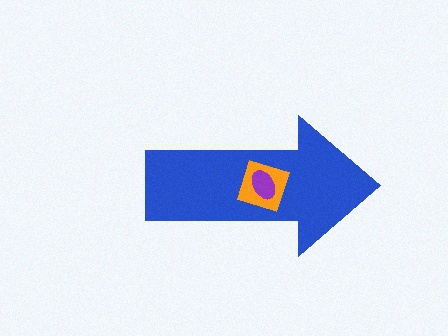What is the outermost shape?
The blue arrow.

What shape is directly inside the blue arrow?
The orange square.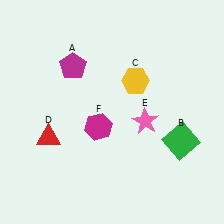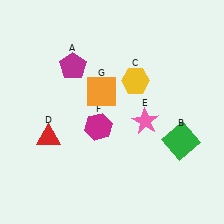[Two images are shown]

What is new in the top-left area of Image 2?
An orange square (G) was added in the top-left area of Image 2.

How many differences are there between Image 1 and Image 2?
There is 1 difference between the two images.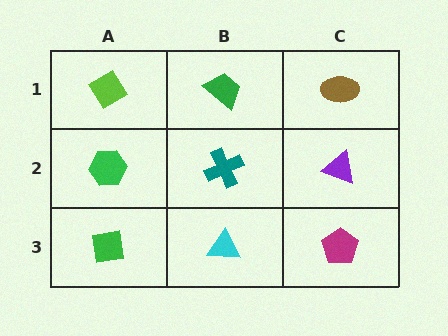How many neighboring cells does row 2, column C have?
3.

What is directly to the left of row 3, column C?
A cyan triangle.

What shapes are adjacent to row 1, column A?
A green hexagon (row 2, column A), a green trapezoid (row 1, column B).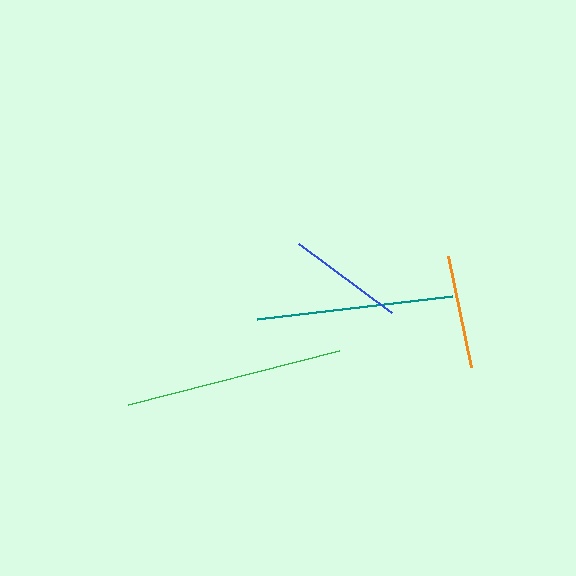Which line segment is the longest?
The green line is the longest at approximately 218 pixels.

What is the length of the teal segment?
The teal segment is approximately 196 pixels long.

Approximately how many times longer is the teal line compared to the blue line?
The teal line is approximately 1.7 times the length of the blue line.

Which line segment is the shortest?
The orange line is the shortest at approximately 113 pixels.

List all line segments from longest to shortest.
From longest to shortest: green, teal, blue, orange.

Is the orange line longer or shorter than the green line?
The green line is longer than the orange line.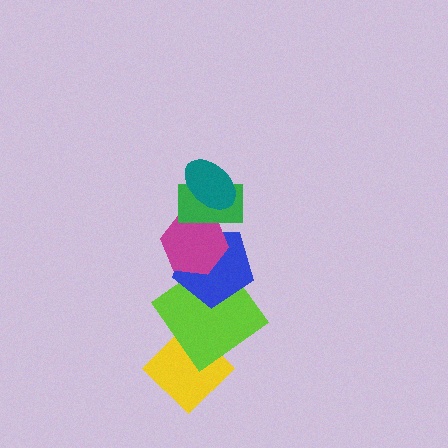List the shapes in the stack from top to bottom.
From top to bottom: the teal ellipse, the green rectangle, the magenta hexagon, the blue pentagon, the lime diamond, the yellow diamond.